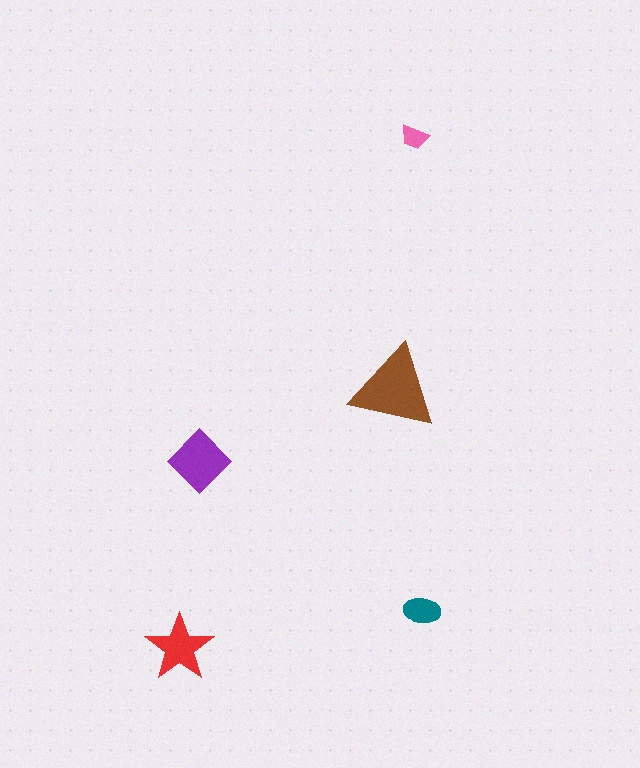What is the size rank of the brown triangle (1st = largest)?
1st.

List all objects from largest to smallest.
The brown triangle, the purple diamond, the red star, the teal ellipse, the pink trapezoid.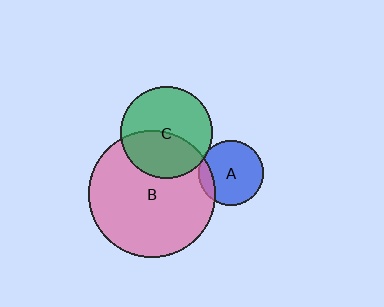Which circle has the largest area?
Circle B (pink).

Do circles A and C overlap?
Yes.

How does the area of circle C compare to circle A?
Approximately 2.0 times.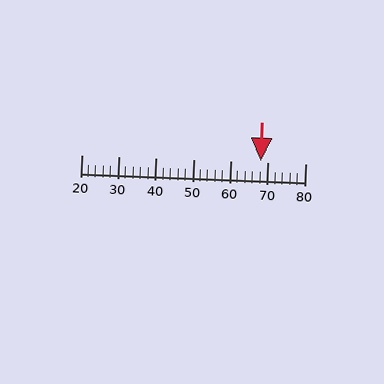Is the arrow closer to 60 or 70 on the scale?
The arrow is closer to 70.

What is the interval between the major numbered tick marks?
The major tick marks are spaced 10 units apart.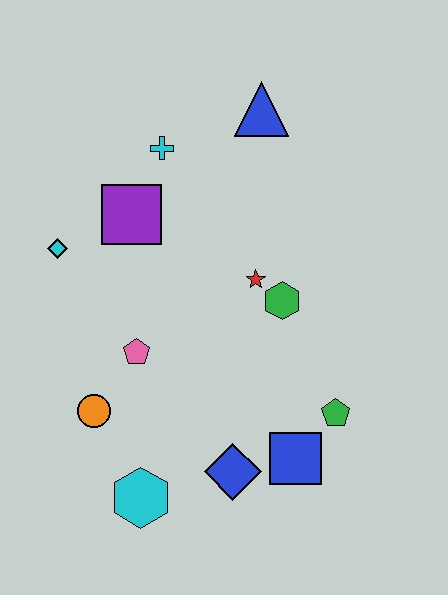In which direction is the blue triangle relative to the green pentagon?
The blue triangle is above the green pentagon.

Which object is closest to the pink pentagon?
The orange circle is closest to the pink pentagon.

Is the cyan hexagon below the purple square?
Yes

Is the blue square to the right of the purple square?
Yes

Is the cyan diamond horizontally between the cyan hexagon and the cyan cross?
No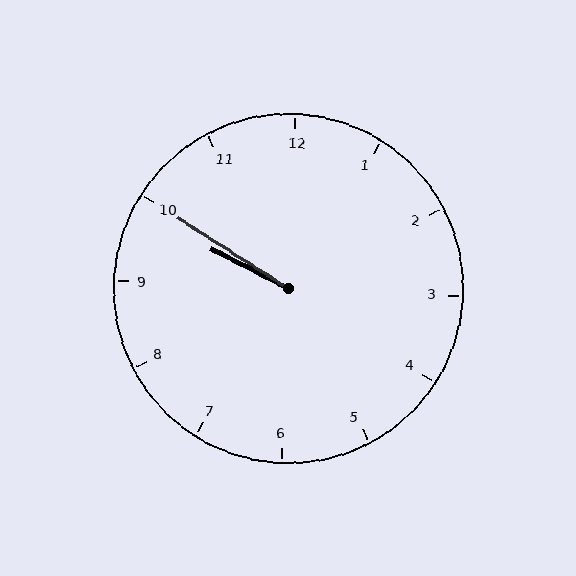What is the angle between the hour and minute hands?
Approximately 5 degrees.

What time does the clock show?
9:50.